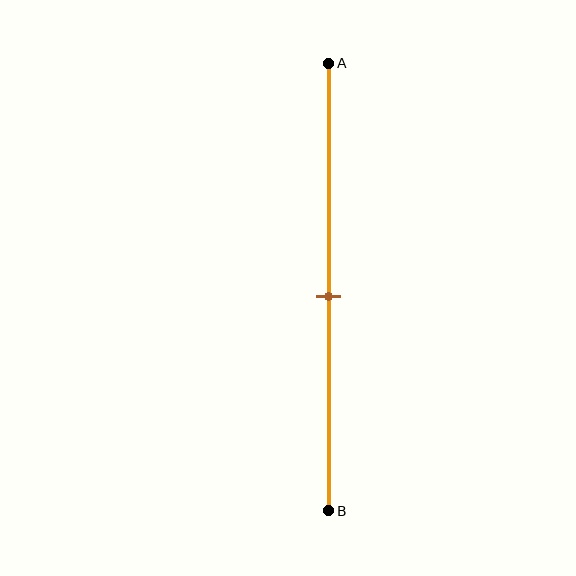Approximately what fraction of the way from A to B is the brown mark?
The brown mark is approximately 50% of the way from A to B.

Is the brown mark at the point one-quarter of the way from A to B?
No, the mark is at about 50% from A, not at the 25% one-quarter point.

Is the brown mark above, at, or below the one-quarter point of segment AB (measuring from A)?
The brown mark is below the one-quarter point of segment AB.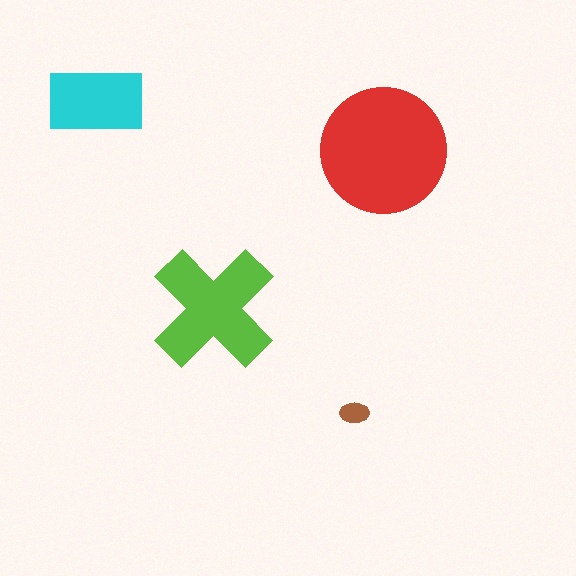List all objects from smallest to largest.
The brown ellipse, the cyan rectangle, the lime cross, the red circle.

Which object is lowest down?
The brown ellipse is bottommost.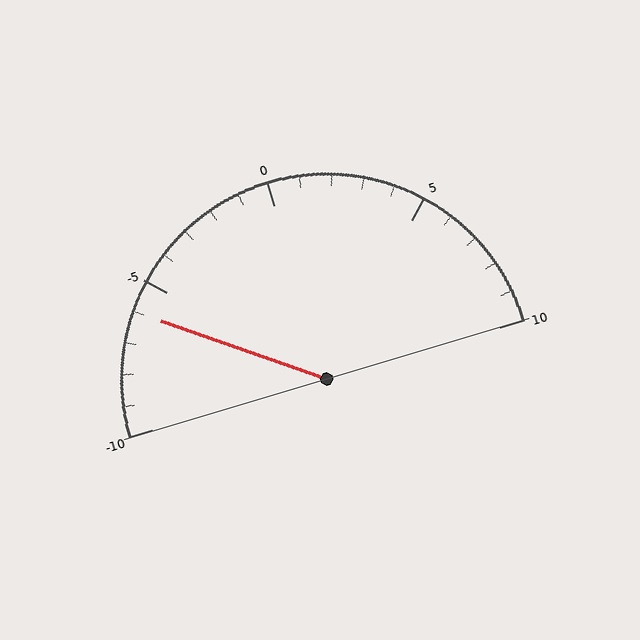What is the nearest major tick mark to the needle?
The nearest major tick mark is -5.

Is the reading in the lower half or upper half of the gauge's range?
The reading is in the lower half of the range (-10 to 10).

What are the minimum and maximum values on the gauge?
The gauge ranges from -10 to 10.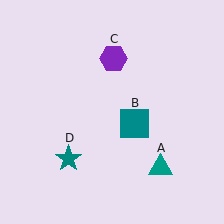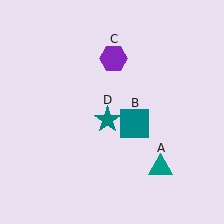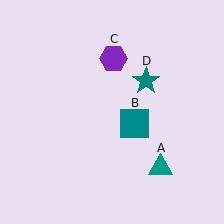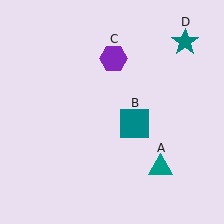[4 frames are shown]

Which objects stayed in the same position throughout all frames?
Teal triangle (object A) and teal square (object B) and purple hexagon (object C) remained stationary.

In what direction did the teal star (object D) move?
The teal star (object D) moved up and to the right.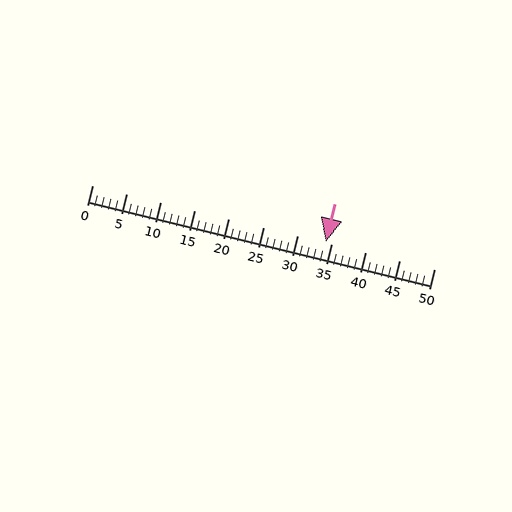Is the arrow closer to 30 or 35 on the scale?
The arrow is closer to 35.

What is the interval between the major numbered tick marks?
The major tick marks are spaced 5 units apart.